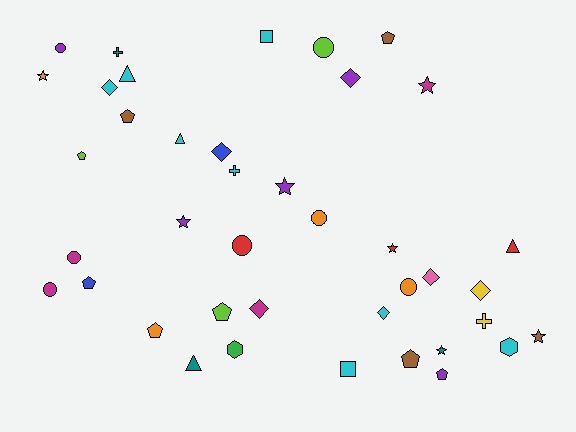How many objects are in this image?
There are 40 objects.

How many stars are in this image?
There are 7 stars.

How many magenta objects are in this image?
There are 4 magenta objects.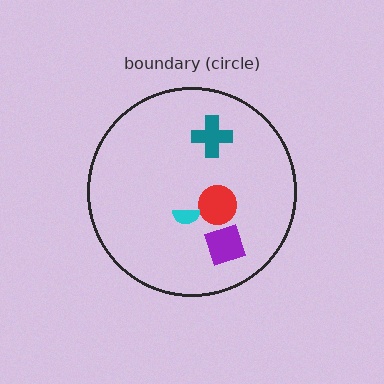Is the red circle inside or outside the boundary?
Inside.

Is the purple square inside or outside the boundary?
Inside.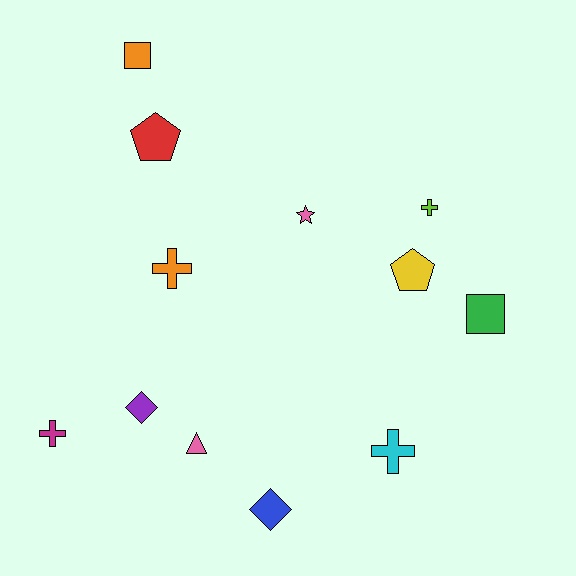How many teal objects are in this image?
There are no teal objects.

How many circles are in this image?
There are no circles.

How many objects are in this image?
There are 12 objects.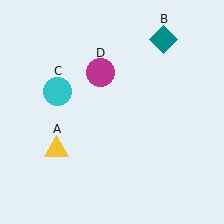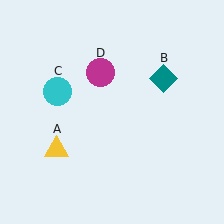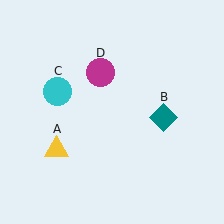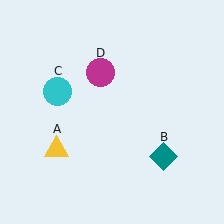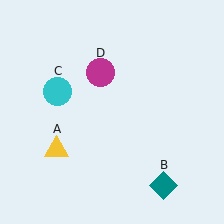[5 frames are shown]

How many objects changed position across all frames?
1 object changed position: teal diamond (object B).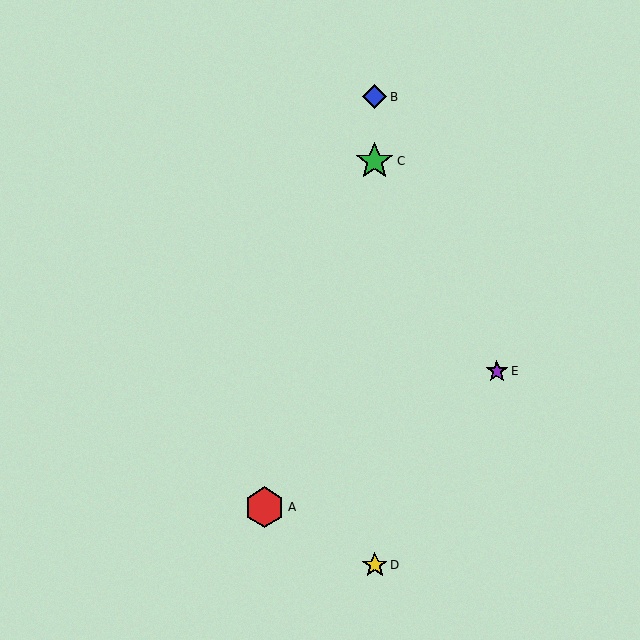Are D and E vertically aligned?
No, D is at x≈375 and E is at x≈497.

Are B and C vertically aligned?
Yes, both are at x≈375.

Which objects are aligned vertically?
Objects B, C, D are aligned vertically.